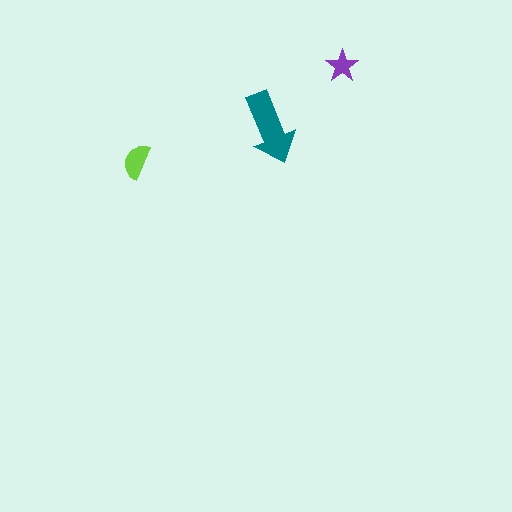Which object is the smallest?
The purple star.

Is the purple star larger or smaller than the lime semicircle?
Smaller.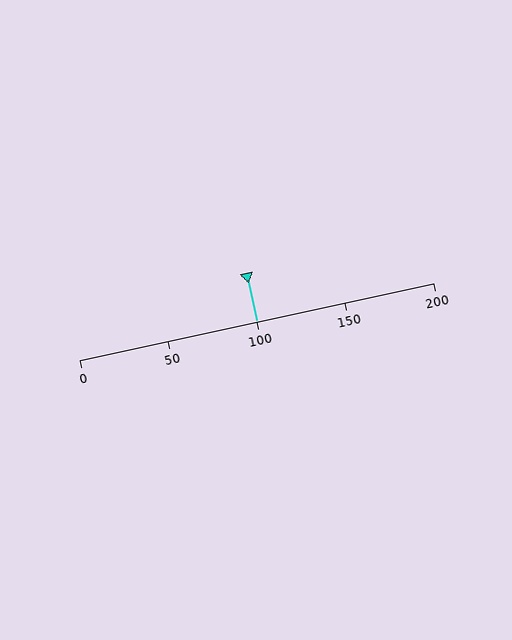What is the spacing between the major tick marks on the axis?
The major ticks are spaced 50 apart.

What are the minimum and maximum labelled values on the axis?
The axis runs from 0 to 200.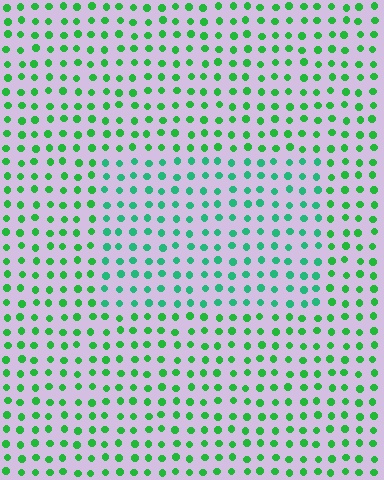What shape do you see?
I see a rectangle.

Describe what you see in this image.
The image is filled with small green elements in a uniform arrangement. A rectangle-shaped region is visible where the elements are tinted to a slightly different hue, forming a subtle color boundary.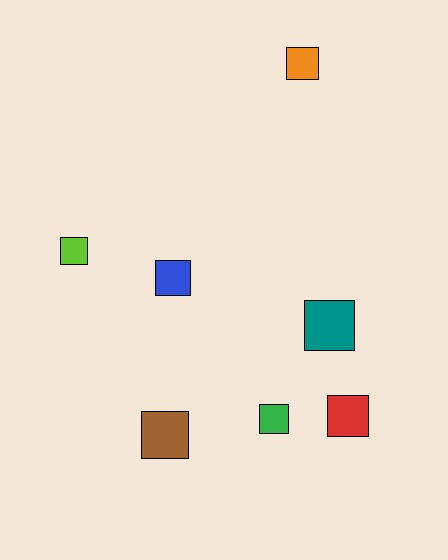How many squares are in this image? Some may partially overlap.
There are 7 squares.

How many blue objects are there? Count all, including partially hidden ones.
There is 1 blue object.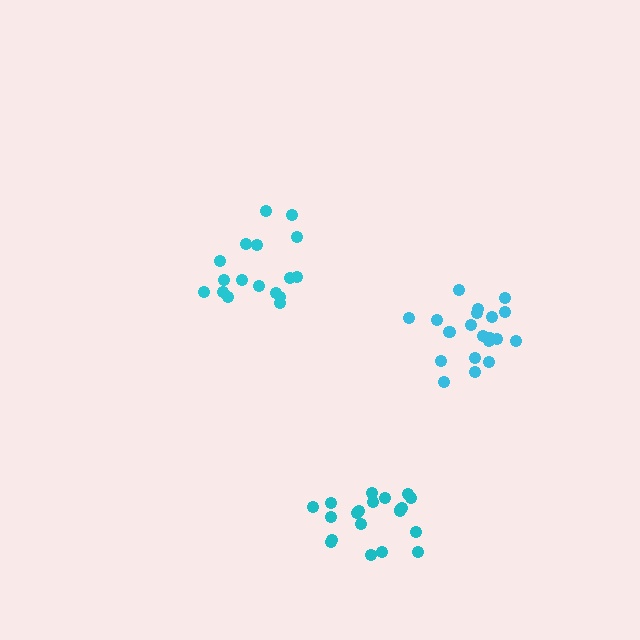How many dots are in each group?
Group 1: 17 dots, Group 2: 19 dots, Group 3: 21 dots (57 total).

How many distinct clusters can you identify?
There are 3 distinct clusters.